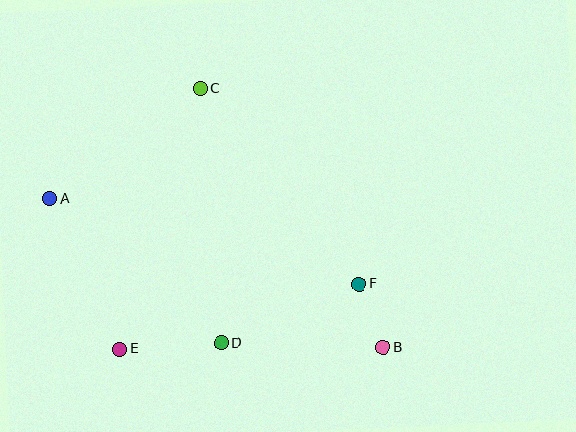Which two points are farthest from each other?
Points A and B are farthest from each other.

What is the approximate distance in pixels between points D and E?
The distance between D and E is approximately 102 pixels.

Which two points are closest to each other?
Points B and F are closest to each other.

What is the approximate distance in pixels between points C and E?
The distance between C and E is approximately 273 pixels.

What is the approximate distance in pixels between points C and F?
The distance between C and F is approximately 252 pixels.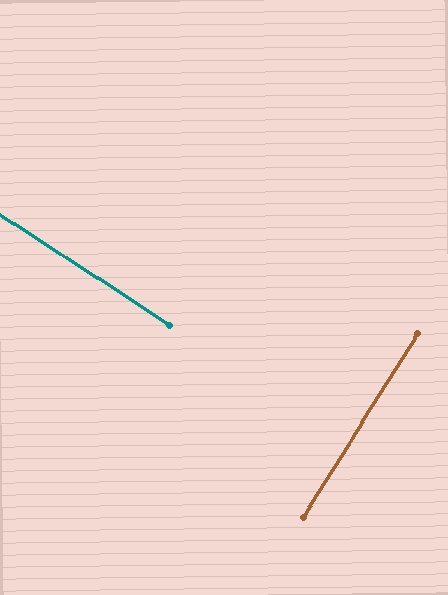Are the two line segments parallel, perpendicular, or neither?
Perpendicular — they meet at approximately 89°.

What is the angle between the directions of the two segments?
Approximately 89 degrees.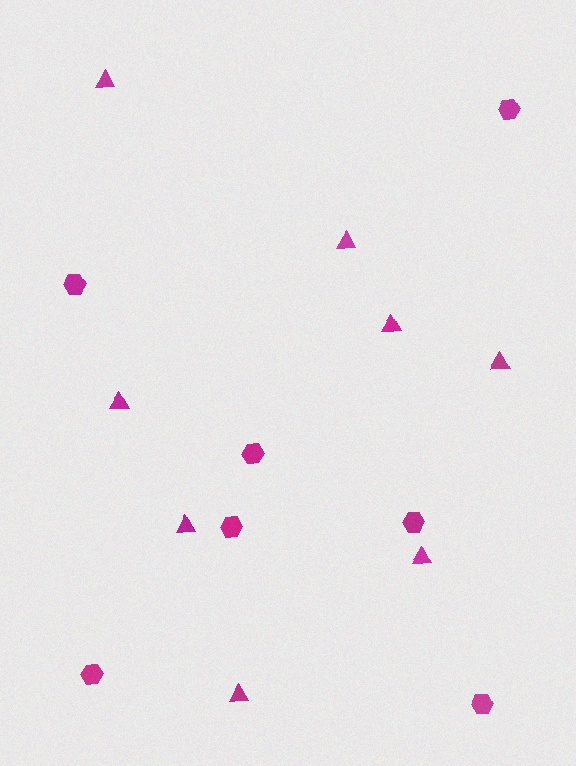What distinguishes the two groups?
There are 2 groups: one group of triangles (8) and one group of hexagons (7).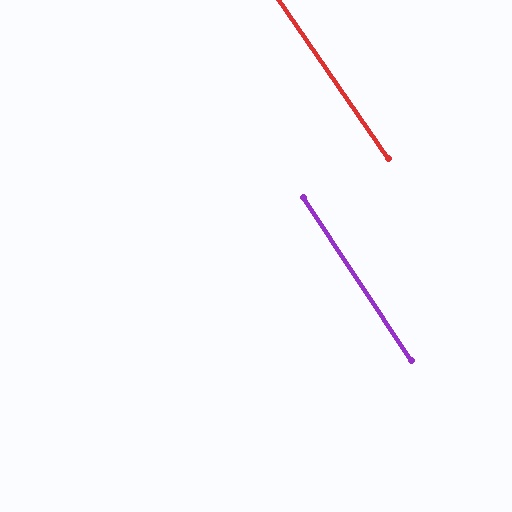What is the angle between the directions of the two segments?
Approximately 1 degree.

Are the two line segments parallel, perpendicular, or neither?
Parallel — their directions differ by only 1.0°.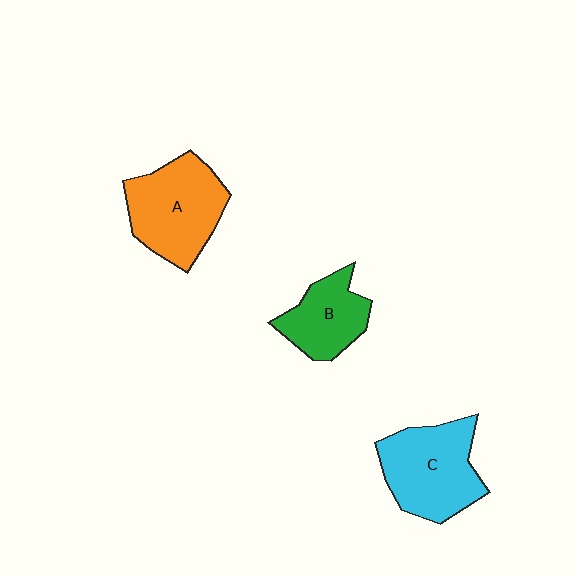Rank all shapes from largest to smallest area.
From largest to smallest: A (orange), C (cyan), B (green).